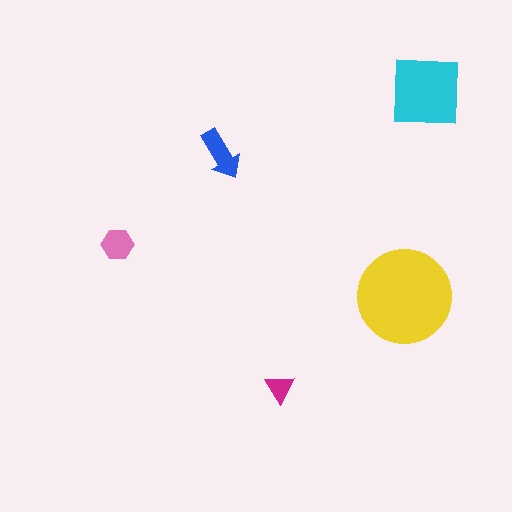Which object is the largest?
The yellow circle.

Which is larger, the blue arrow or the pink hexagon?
The blue arrow.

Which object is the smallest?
The magenta triangle.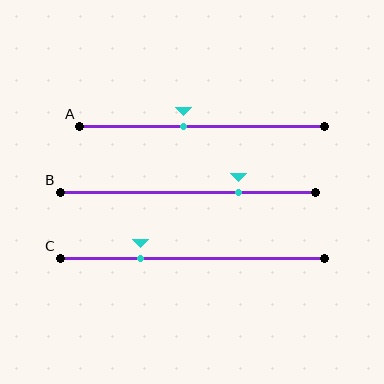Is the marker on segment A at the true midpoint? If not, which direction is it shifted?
No, the marker on segment A is shifted to the left by about 7% of the segment length.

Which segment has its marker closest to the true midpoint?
Segment A has its marker closest to the true midpoint.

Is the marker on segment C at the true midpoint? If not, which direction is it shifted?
No, the marker on segment C is shifted to the left by about 20% of the segment length.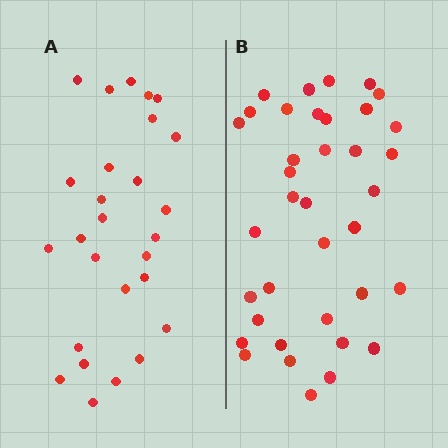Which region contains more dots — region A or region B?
Region B (the right region) has more dots.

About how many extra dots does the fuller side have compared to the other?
Region B has roughly 10 or so more dots than region A.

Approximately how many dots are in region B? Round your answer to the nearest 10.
About 40 dots. (The exact count is 37, which rounds to 40.)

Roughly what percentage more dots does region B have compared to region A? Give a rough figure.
About 35% more.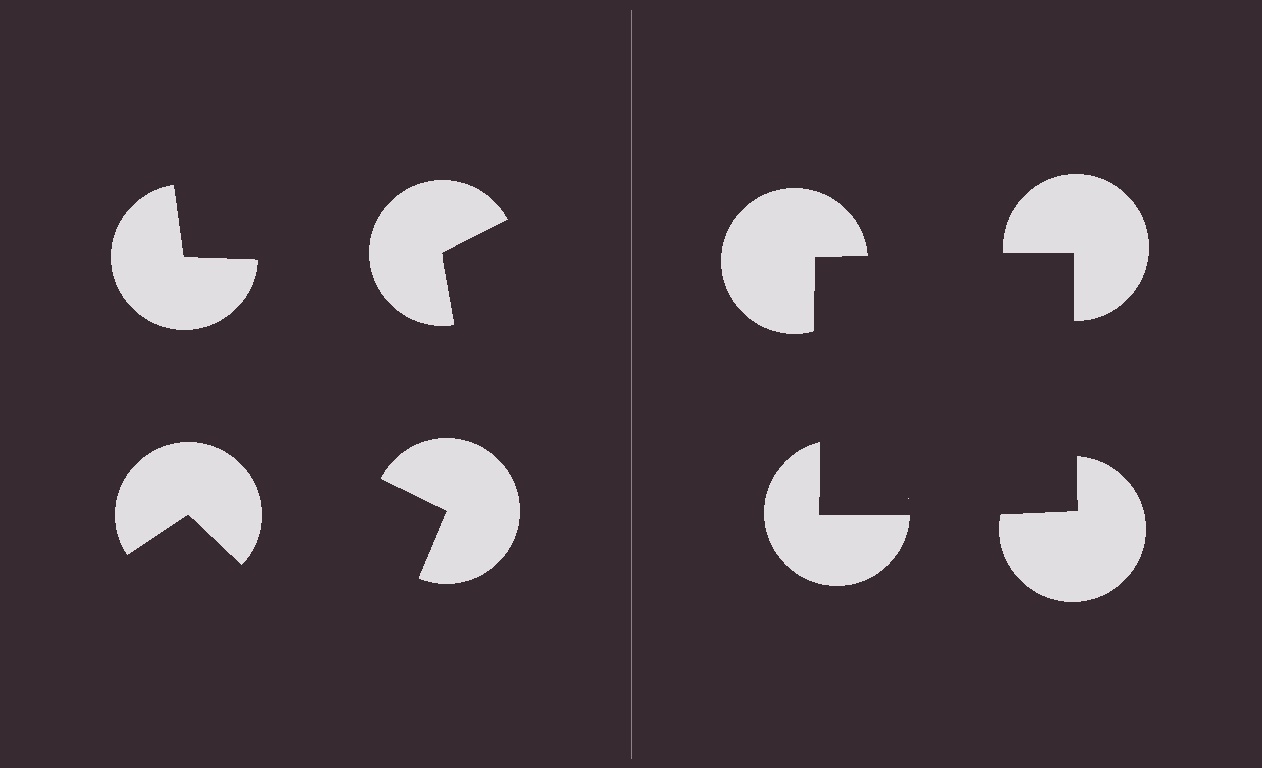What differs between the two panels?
The pac-man discs are positioned identically on both sides; only the wedge orientations differ. On the right they align to a square; on the left they are misaligned.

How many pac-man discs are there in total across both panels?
8 — 4 on each side.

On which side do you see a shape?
An illusory square appears on the right side. On the left side the wedge cuts are rotated, so no coherent shape forms.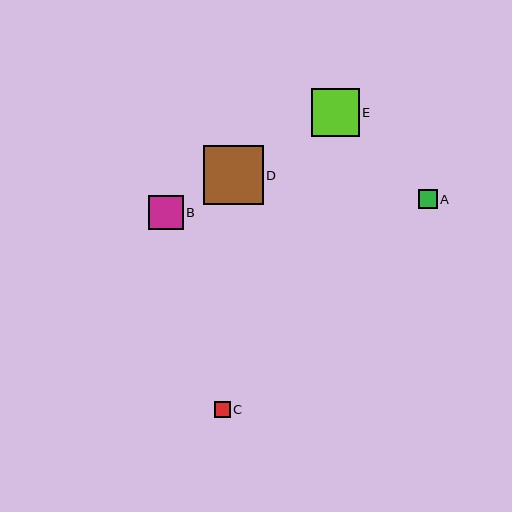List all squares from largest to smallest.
From largest to smallest: D, E, B, A, C.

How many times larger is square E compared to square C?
Square E is approximately 3.0 times the size of square C.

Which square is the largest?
Square D is the largest with a size of approximately 60 pixels.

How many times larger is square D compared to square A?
Square D is approximately 3.2 times the size of square A.